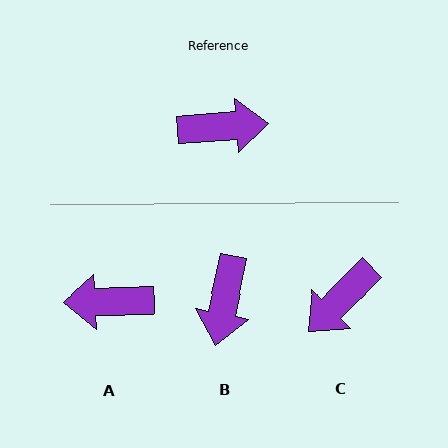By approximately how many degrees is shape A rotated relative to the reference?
Approximately 177 degrees counter-clockwise.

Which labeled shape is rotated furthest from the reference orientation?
A, about 177 degrees away.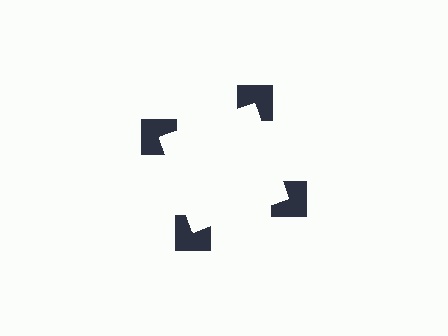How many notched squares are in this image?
There are 4 — one at each vertex of the illusory square.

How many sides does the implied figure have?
4 sides.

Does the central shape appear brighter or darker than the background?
It typically appears slightly brighter than the background, even though no actual brightness change is drawn.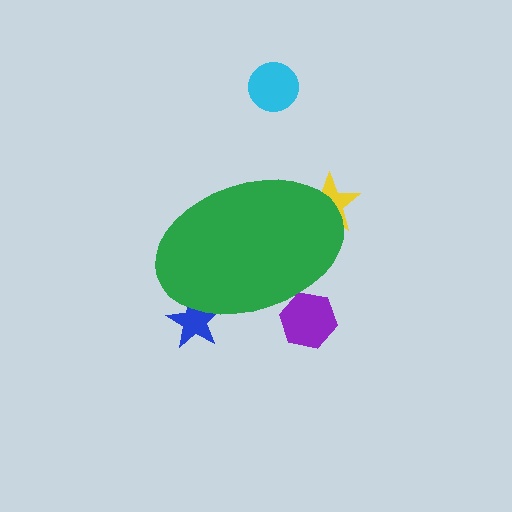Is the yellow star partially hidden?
Yes, the yellow star is partially hidden behind the green ellipse.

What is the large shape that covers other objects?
A green ellipse.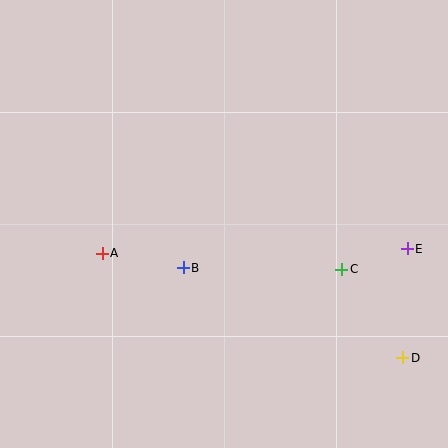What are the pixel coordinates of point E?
Point E is at (407, 249).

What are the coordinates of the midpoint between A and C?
The midpoint between A and C is at (222, 261).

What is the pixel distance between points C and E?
The distance between C and E is 69 pixels.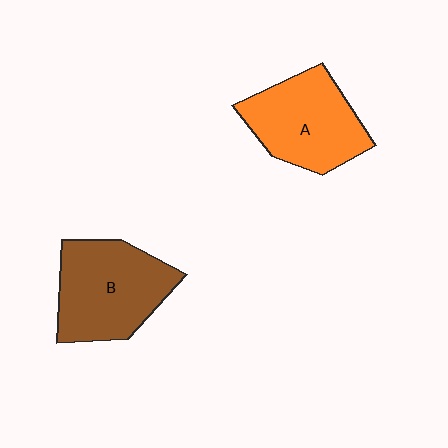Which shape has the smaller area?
Shape A (orange).